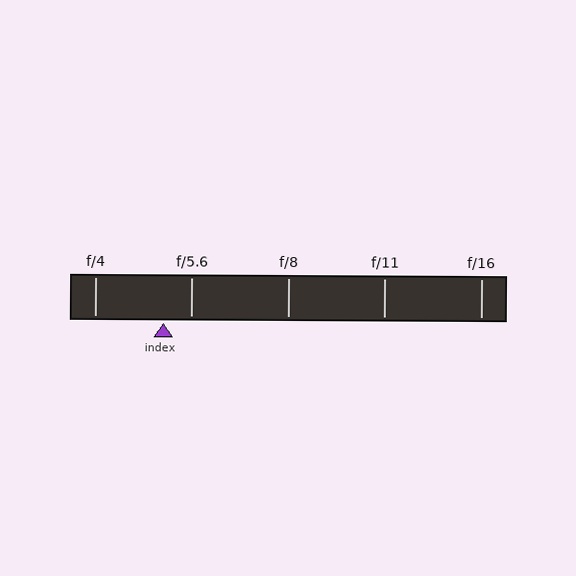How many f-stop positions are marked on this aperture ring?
There are 5 f-stop positions marked.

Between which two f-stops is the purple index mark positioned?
The index mark is between f/4 and f/5.6.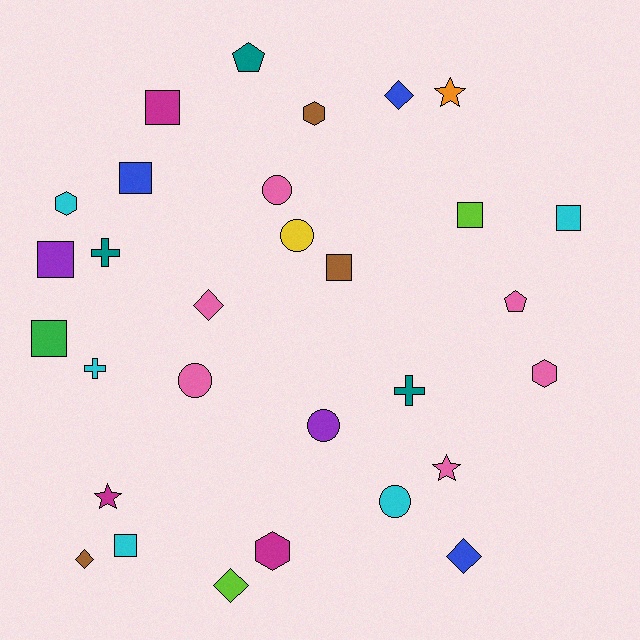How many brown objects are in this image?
There are 3 brown objects.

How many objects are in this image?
There are 30 objects.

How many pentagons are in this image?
There are 2 pentagons.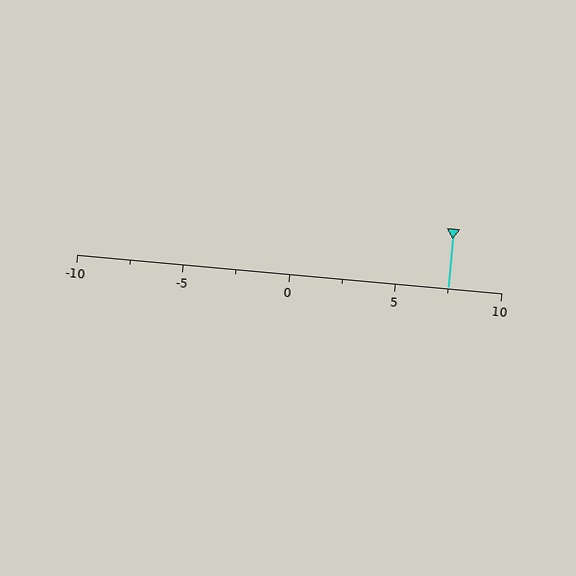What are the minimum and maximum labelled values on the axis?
The axis runs from -10 to 10.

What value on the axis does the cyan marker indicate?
The marker indicates approximately 7.5.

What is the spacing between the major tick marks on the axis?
The major ticks are spaced 5 apart.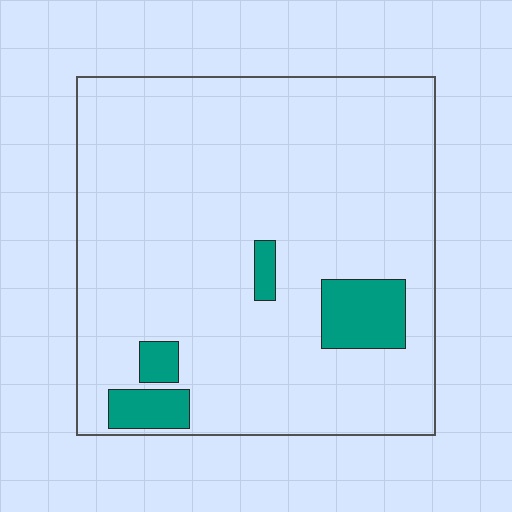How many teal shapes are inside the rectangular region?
4.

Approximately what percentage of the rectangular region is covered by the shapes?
Approximately 10%.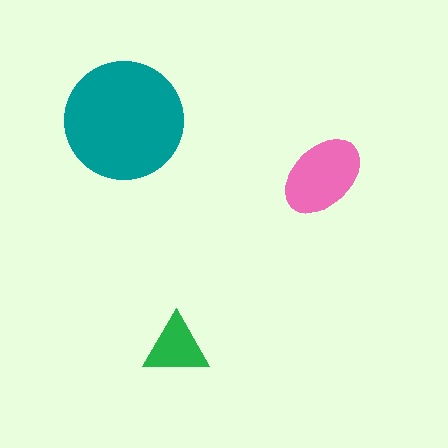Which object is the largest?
The teal circle.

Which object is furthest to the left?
The teal circle is leftmost.